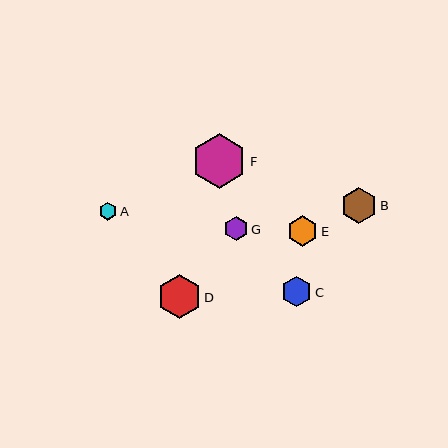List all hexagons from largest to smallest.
From largest to smallest: F, D, B, C, E, G, A.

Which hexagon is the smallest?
Hexagon A is the smallest with a size of approximately 18 pixels.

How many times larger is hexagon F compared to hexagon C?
Hexagon F is approximately 1.8 times the size of hexagon C.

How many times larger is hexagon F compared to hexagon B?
Hexagon F is approximately 1.5 times the size of hexagon B.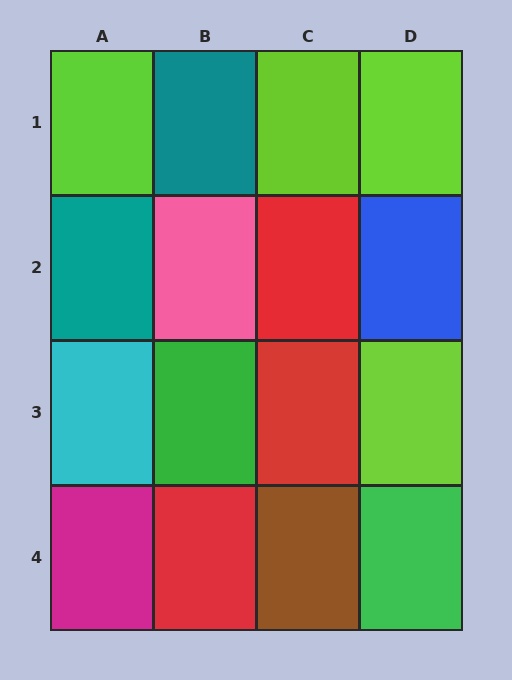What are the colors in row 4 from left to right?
Magenta, red, brown, green.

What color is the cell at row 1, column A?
Lime.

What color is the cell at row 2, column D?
Blue.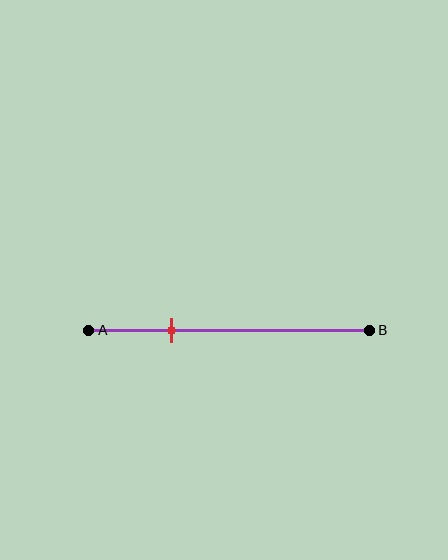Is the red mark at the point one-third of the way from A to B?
No, the mark is at about 30% from A, not at the 33% one-third point.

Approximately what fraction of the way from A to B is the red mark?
The red mark is approximately 30% of the way from A to B.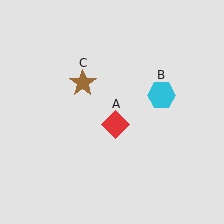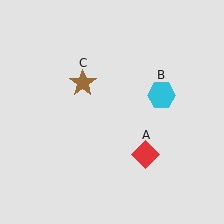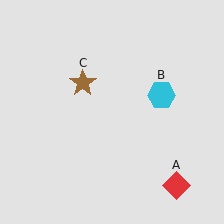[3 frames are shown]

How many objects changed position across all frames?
1 object changed position: red diamond (object A).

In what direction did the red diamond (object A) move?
The red diamond (object A) moved down and to the right.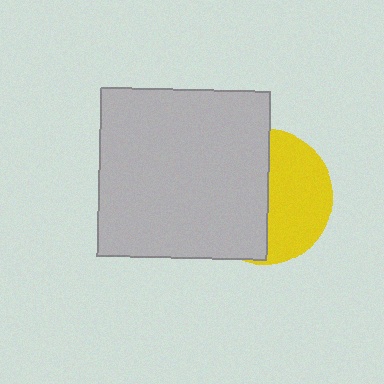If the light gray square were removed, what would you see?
You would see the complete yellow circle.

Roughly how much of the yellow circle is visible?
About half of it is visible (roughly 47%).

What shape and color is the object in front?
The object in front is a light gray square.